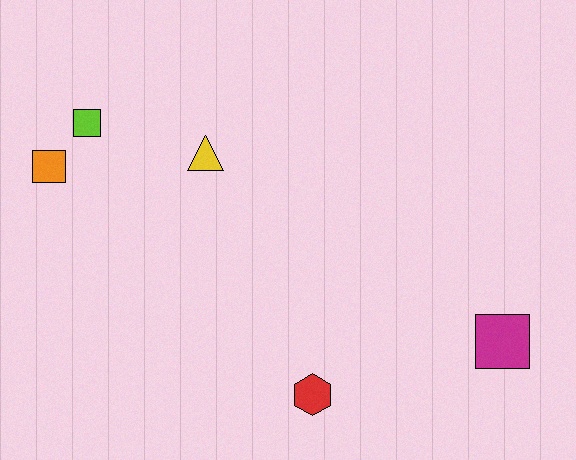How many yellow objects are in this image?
There is 1 yellow object.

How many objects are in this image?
There are 5 objects.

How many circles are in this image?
There are no circles.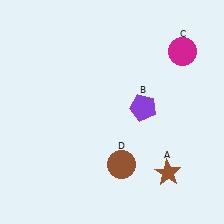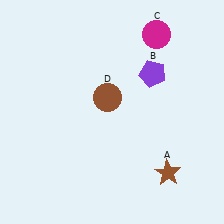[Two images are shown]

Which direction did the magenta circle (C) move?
The magenta circle (C) moved left.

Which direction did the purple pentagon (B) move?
The purple pentagon (B) moved up.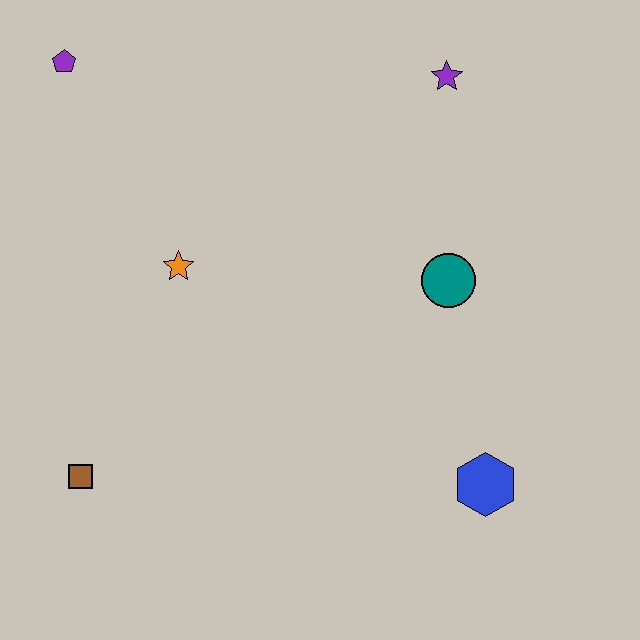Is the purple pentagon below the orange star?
No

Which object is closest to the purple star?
The teal circle is closest to the purple star.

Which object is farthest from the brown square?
The purple star is farthest from the brown square.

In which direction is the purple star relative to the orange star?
The purple star is to the right of the orange star.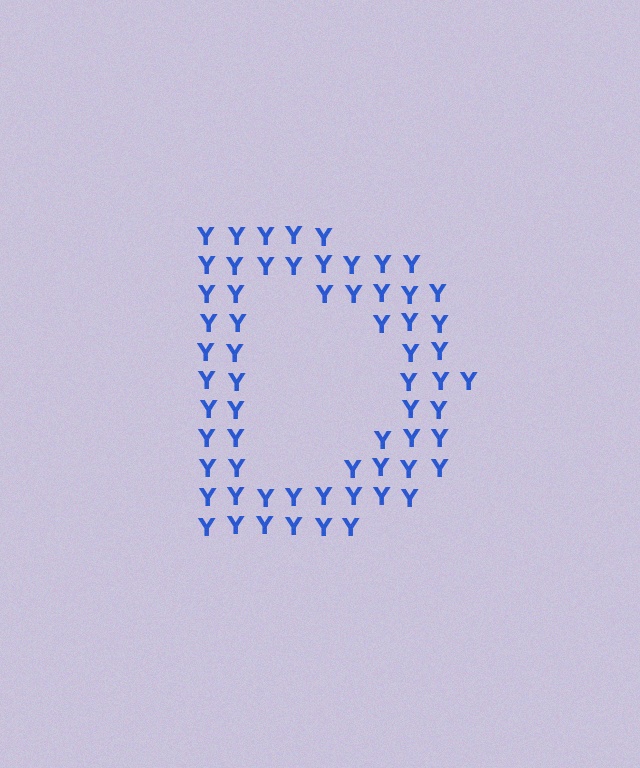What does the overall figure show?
The overall figure shows the letter D.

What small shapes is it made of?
It is made of small letter Y's.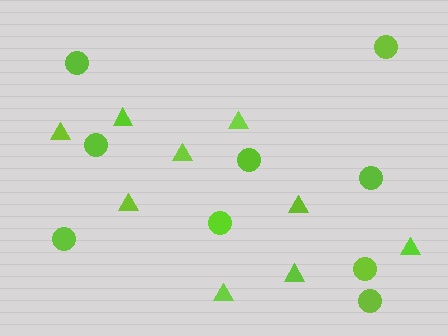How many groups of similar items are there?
There are 2 groups: one group of triangles (9) and one group of circles (9).